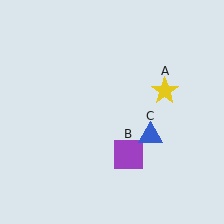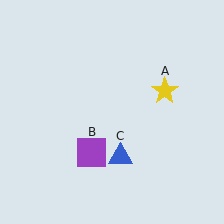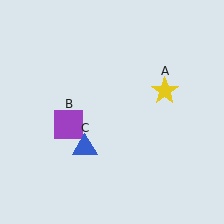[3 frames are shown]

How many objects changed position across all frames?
2 objects changed position: purple square (object B), blue triangle (object C).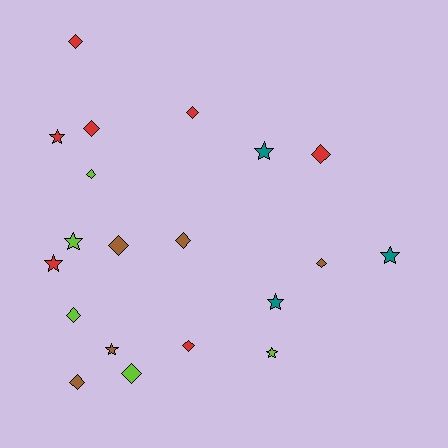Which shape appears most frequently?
Diamond, with 12 objects.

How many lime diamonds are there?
There are 3 lime diamonds.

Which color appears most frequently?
Red, with 7 objects.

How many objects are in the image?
There are 20 objects.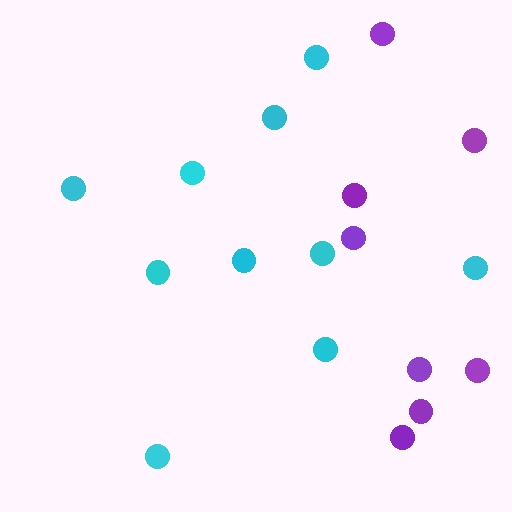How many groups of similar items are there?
There are 2 groups: one group of purple circles (8) and one group of cyan circles (10).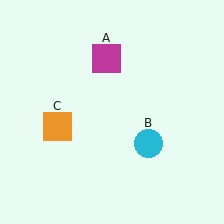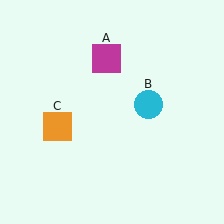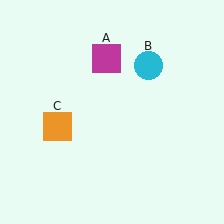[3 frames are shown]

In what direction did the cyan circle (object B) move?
The cyan circle (object B) moved up.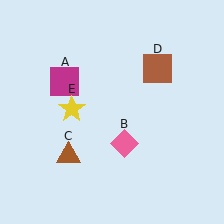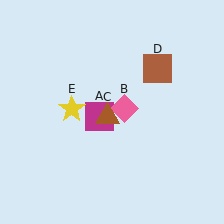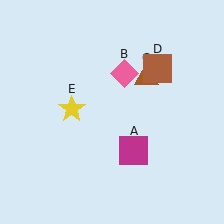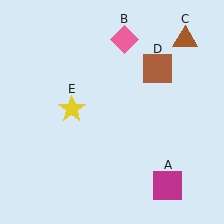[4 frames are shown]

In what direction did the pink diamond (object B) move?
The pink diamond (object B) moved up.